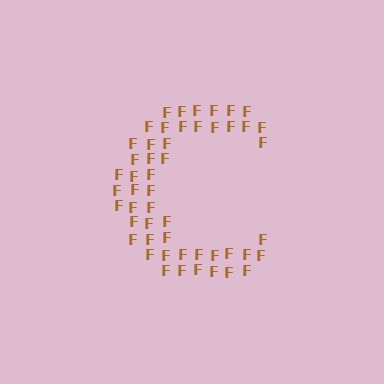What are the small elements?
The small elements are letter F's.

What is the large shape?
The large shape is the letter C.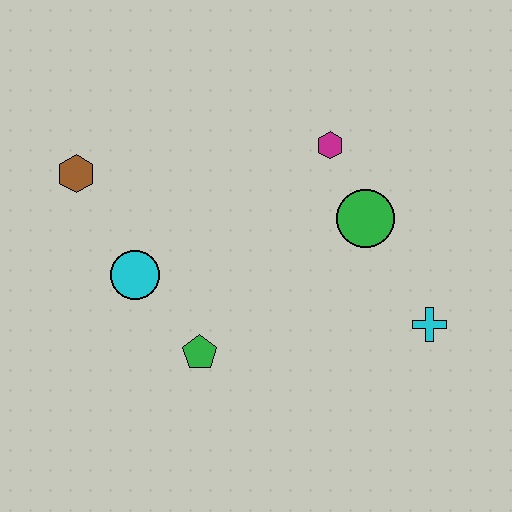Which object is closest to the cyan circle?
The green pentagon is closest to the cyan circle.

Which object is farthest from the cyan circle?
The cyan cross is farthest from the cyan circle.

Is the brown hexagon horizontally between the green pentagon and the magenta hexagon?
No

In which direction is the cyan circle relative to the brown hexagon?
The cyan circle is below the brown hexagon.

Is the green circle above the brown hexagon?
No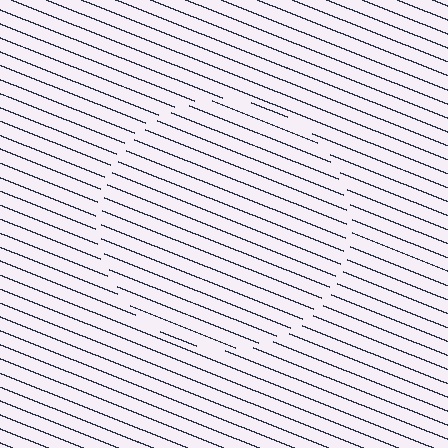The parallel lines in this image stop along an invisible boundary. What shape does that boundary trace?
An illusory circle. The interior of the shape contains the same grating, shifted by half a period — the contour is defined by the phase discontinuity where line-ends from the inner and outer gratings abut.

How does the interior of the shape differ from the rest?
The interior of the shape contains the same grating, shifted by half a period — the contour is defined by the phase discontinuity where line-ends from the inner and outer gratings abut.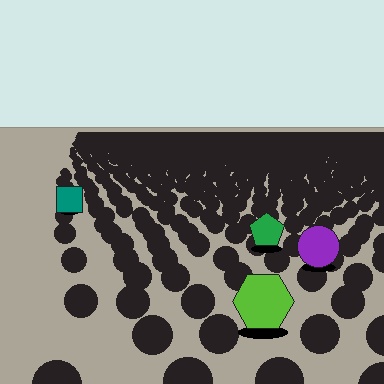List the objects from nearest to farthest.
From nearest to farthest: the lime hexagon, the purple circle, the green pentagon, the teal square.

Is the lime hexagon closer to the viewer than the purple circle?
Yes. The lime hexagon is closer — you can tell from the texture gradient: the ground texture is coarser near it.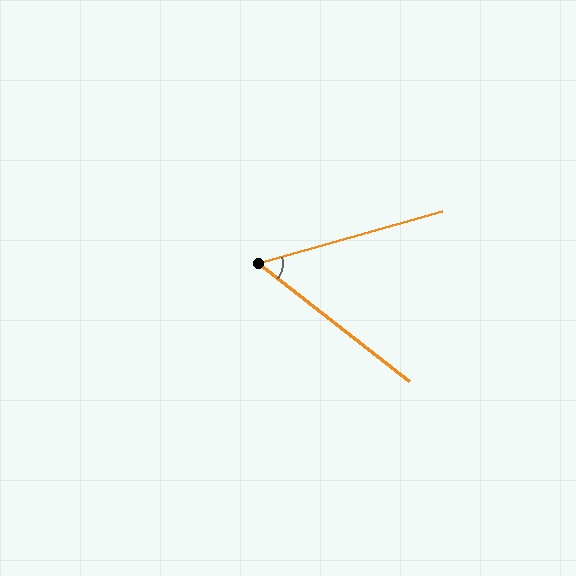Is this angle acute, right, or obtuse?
It is acute.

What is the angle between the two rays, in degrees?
Approximately 54 degrees.